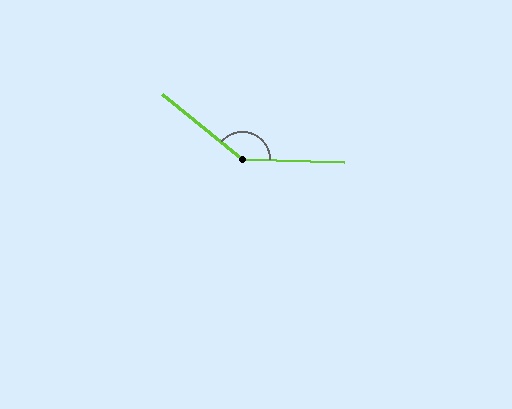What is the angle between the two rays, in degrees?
Approximately 142 degrees.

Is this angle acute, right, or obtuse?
It is obtuse.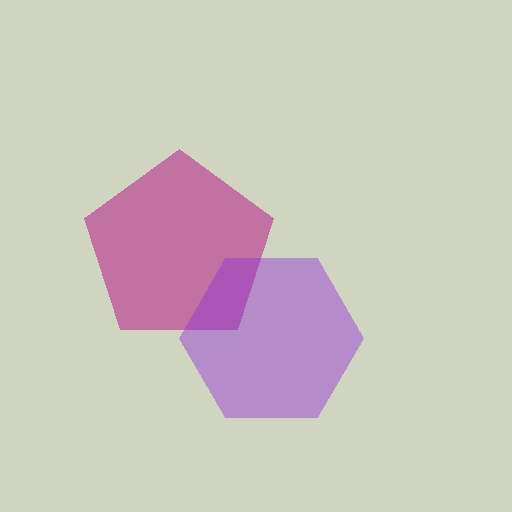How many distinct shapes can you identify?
There are 2 distinct shapes: a magenta pentagon, a purple hexagon.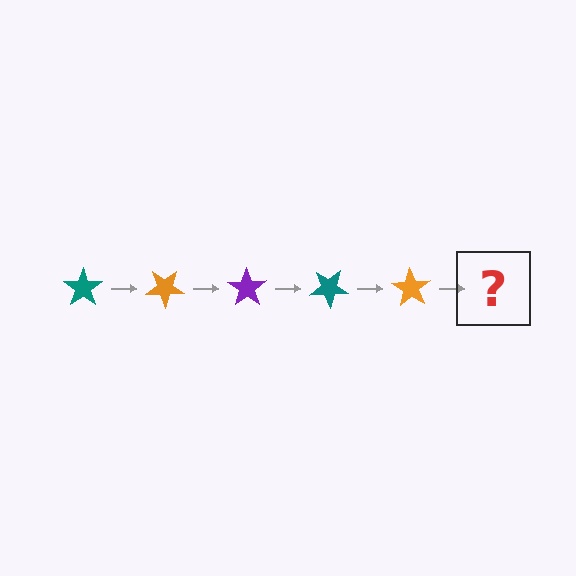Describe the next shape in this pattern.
It should be a purple star, rotated 175 degrees from the start.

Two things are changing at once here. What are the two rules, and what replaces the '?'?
The two rules are that it rotates 35 degrees each step and the color cycles through teal, orange, and purple. The '?' should be a purple star, rotated 175 degrees from the start.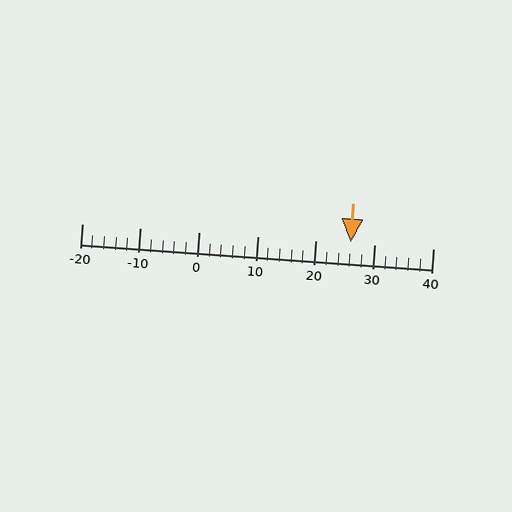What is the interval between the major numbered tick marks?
The major tick marks are spaced 10 units apart.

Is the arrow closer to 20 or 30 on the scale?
The arrow is closer to 30.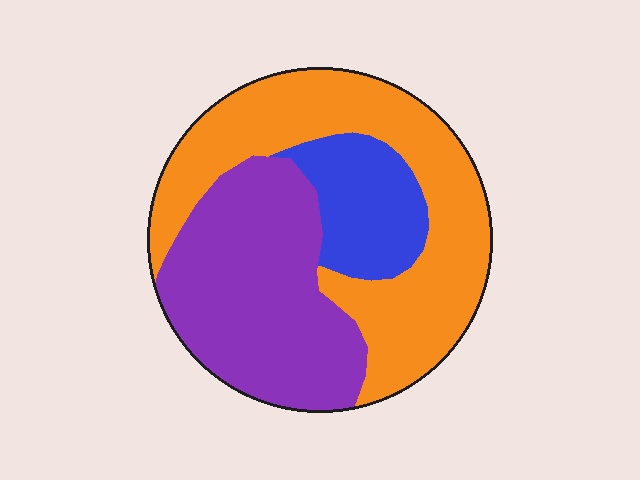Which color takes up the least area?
Blue, at roughly 15%.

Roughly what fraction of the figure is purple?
Purple takes up about three eighths (3/8) of the figure.